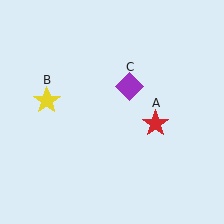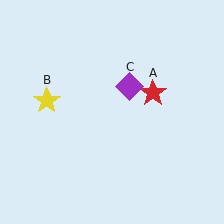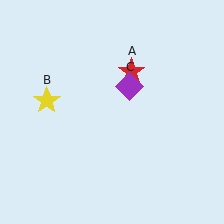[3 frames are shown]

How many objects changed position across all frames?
1 object changed position: red star (object A).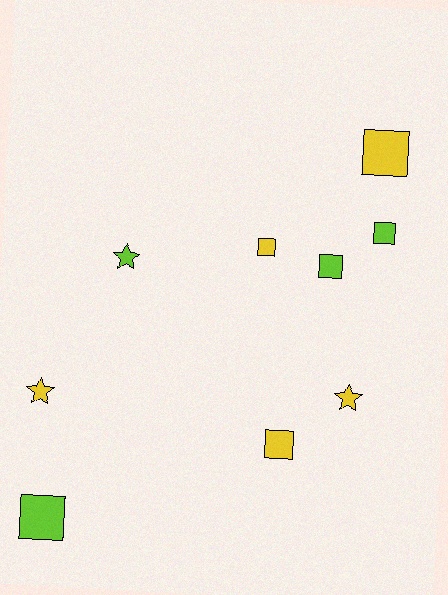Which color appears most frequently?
Yellow, with 5 objects.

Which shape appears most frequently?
Square, with 6 objects.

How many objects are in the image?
There are 9 objects.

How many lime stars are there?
There is 1 lime star.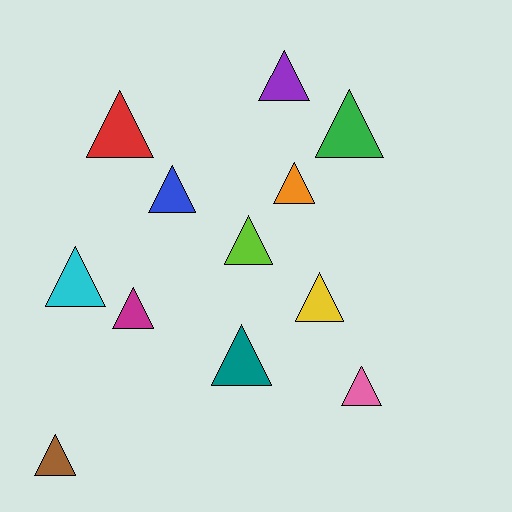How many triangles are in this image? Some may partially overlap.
There are 12 triangles.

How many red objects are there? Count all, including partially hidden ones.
There is 1 red object.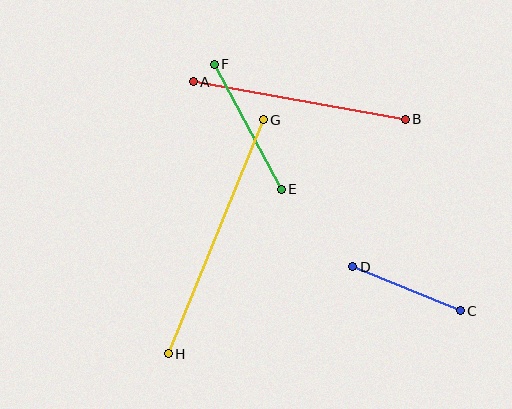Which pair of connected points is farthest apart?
Points G and H are farthest apart.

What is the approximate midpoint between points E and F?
The midpoint is at approximately (248, 127) pixels.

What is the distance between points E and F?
The distance is approximately 142 pixels.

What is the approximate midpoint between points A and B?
The midpoint is at approximately (299, 101) pixels.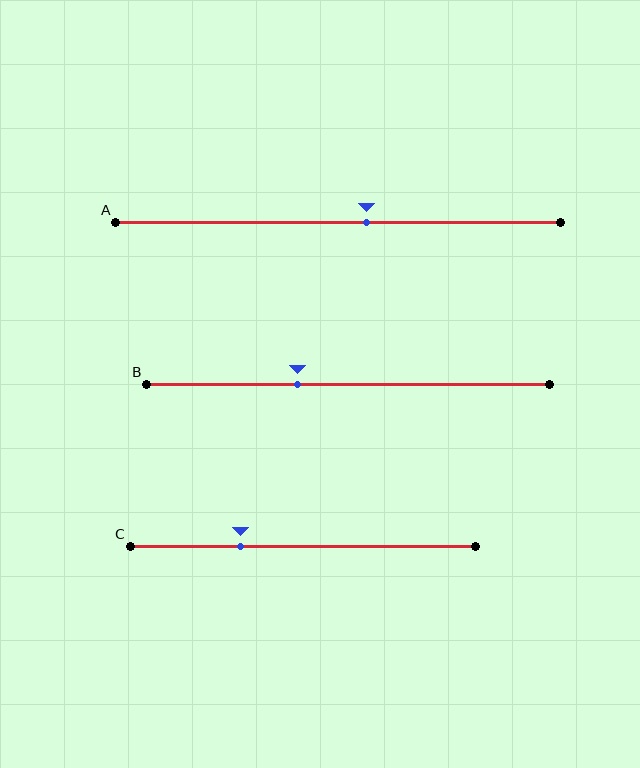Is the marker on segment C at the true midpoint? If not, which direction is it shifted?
No, the marker on segment C is shifted to the left by about 18% of the segment length.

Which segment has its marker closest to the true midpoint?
Segment A has its marker closest to the true midpoint.